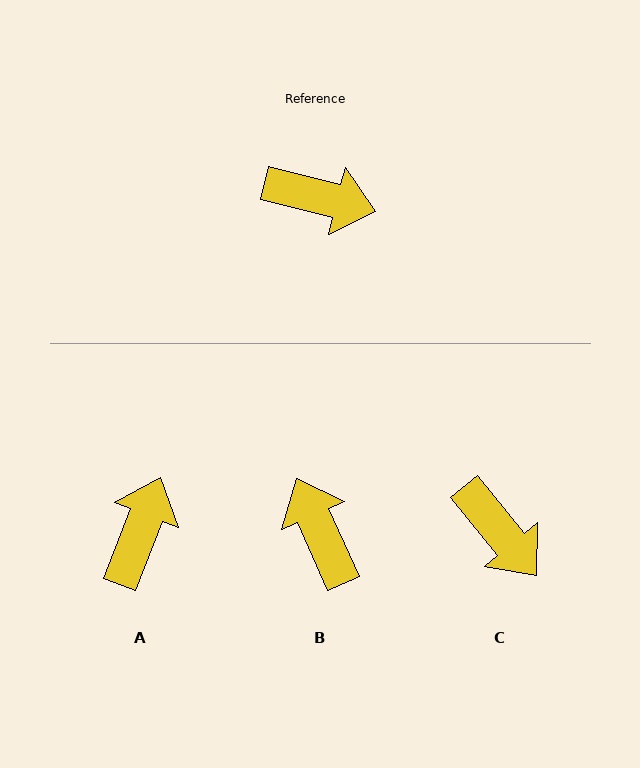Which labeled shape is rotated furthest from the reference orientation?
B, about 128 degrees away.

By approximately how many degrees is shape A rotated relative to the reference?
Approximately 83 degrees counter-clockwise.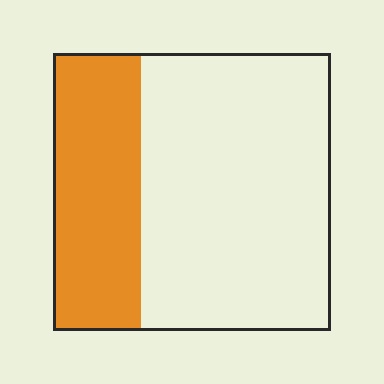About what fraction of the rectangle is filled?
About one third (1/3).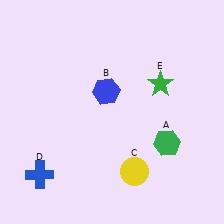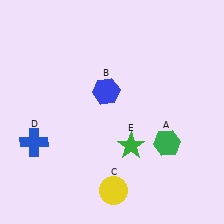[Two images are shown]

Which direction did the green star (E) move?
The green star (E) moved down.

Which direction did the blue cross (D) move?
The blue cross (D) moved up.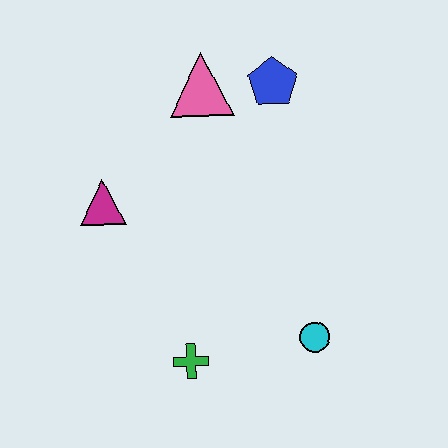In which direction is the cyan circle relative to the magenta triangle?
The cyan circle is to the right of the magenta triangle.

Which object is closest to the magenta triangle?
The pink triangle is closest to the magenta triangle.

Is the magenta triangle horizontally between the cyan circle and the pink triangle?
No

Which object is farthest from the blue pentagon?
The green cross is farthest from the blue pentagon.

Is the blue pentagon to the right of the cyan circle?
No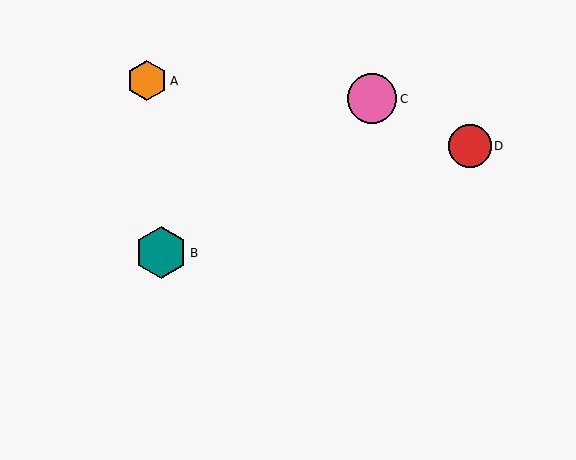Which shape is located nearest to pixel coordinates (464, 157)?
The red circle (labeled D) at (470, 146) is nearest to that location.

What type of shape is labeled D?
Shape D is a red circle.